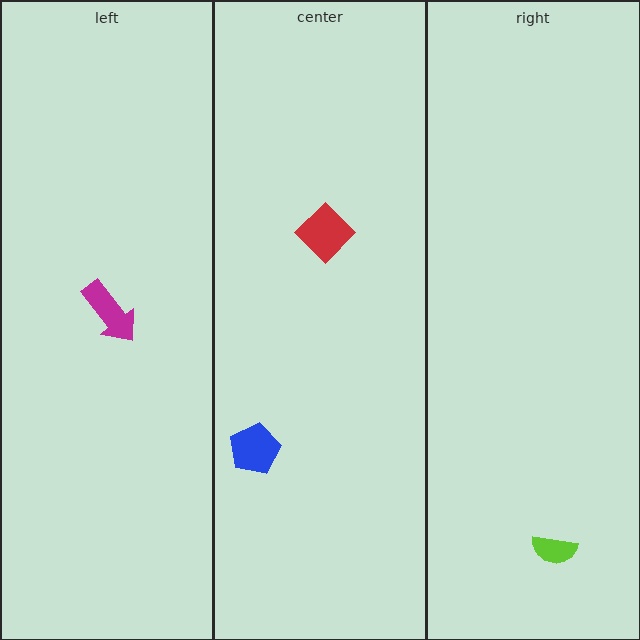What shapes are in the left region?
The magenta arrow.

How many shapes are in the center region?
2.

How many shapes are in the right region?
1.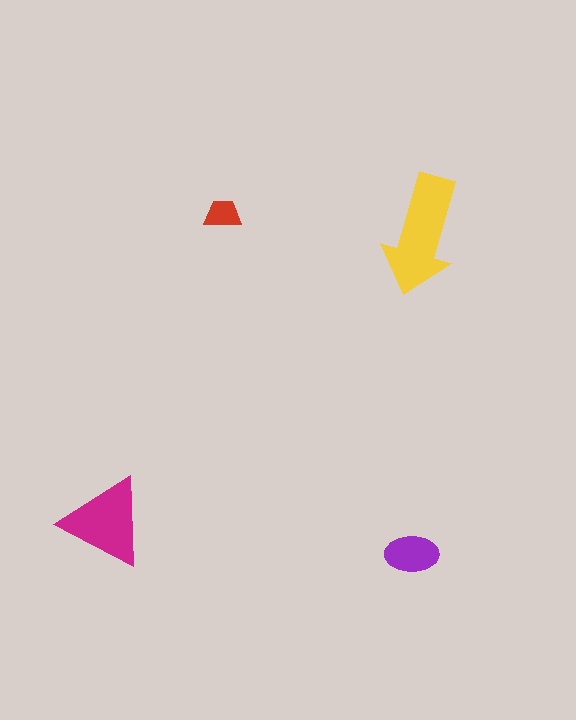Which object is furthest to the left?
The magenta triangle is leftmost.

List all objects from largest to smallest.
The yellow arrow, the magenta triangle, the purple ellipse, the red trapezoid.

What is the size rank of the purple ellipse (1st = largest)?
3rd.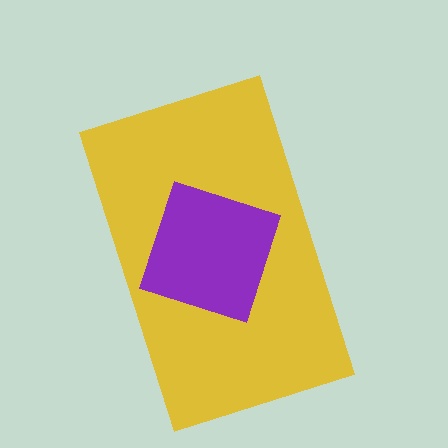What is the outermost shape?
The yellow rectangle.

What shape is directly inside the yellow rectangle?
The purple diamond.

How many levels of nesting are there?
2.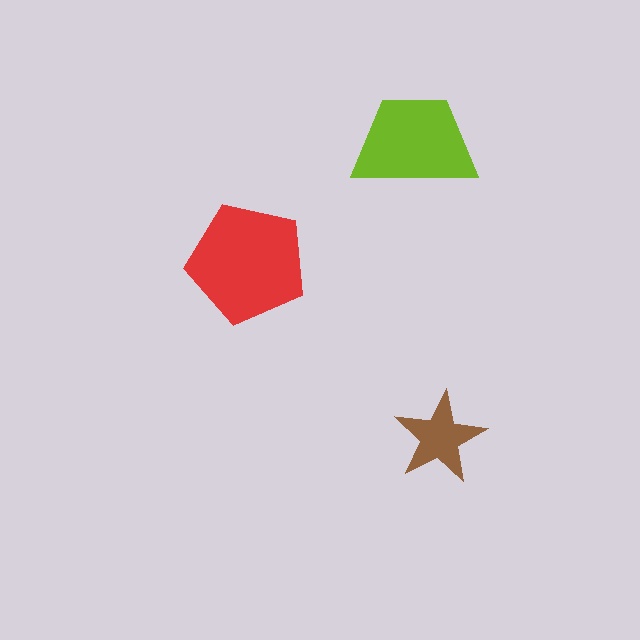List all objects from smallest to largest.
The brown star, the lime trapezoid, the red pentagon.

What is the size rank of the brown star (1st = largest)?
3rd.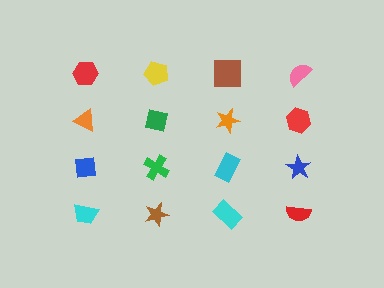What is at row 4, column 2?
A brown star.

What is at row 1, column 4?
A pink semicircle.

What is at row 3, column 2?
A green cross.